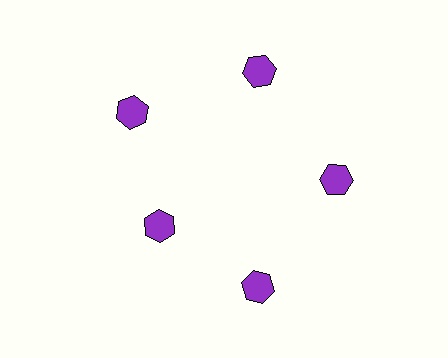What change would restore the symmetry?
The symmetry would be restored by moving it outward, back onto the ring so that all 5 hexagons sit at equal angles and equal distance from the center.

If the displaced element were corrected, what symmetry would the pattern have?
It would have 5-fold rotational symmetry — the pattern would map onto itself every 72 degrees.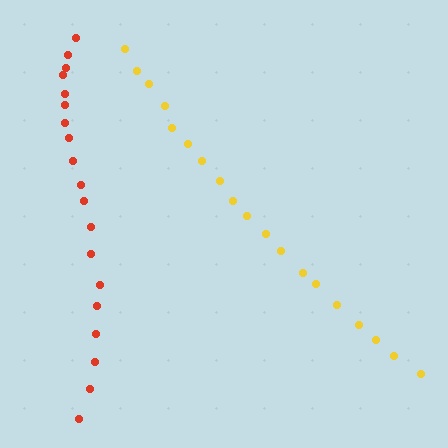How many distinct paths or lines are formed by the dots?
There are 2 distinct paths.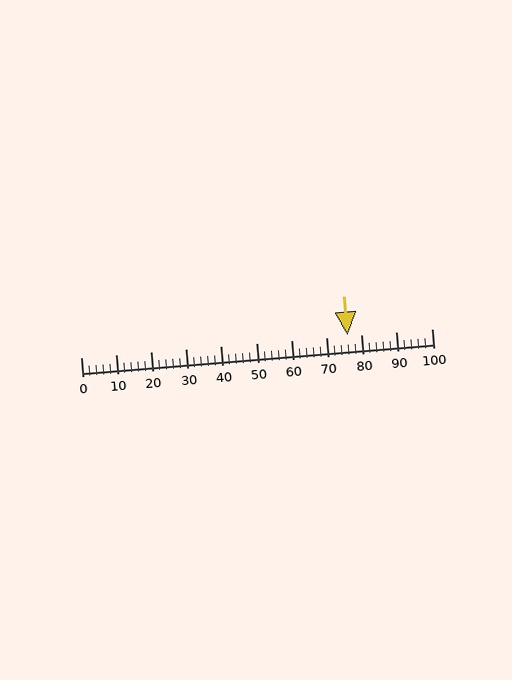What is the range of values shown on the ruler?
The ruler shows values from 0 to 100.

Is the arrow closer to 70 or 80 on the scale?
The arrow is closer to 80.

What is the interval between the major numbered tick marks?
The major tick marks are spaced 10 units apart.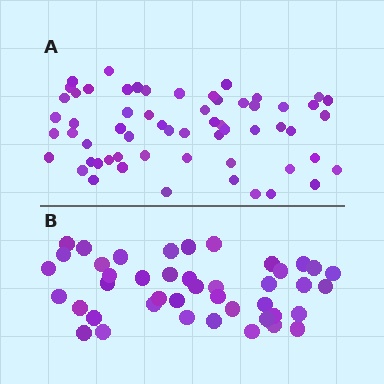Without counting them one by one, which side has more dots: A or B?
Region A (the top region) has more dots.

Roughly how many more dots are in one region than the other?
Region A has approximately 15 more dots than region B.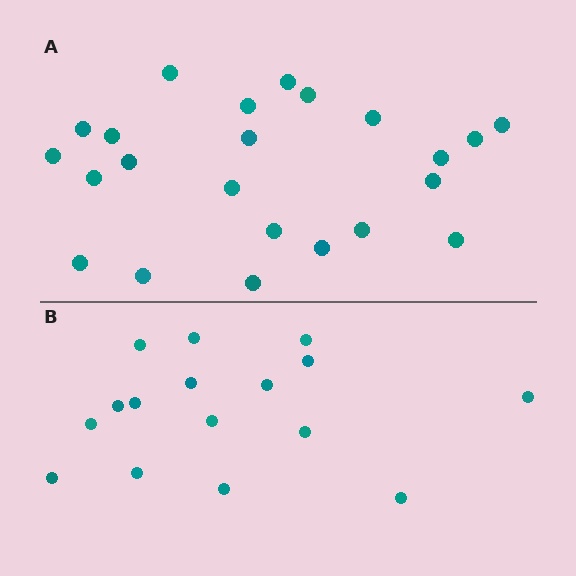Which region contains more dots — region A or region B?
Region A (the top region) has more dots.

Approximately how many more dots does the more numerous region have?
Region A has roughly 8 or so more dots than region B.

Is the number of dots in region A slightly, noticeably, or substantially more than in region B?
Region A has noticeably more, but not dramatically so. The ratio is roughly 1.4 to 1.